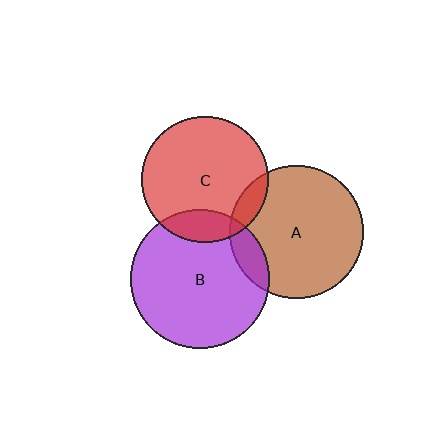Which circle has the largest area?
Circle B (purple).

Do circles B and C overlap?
Yes.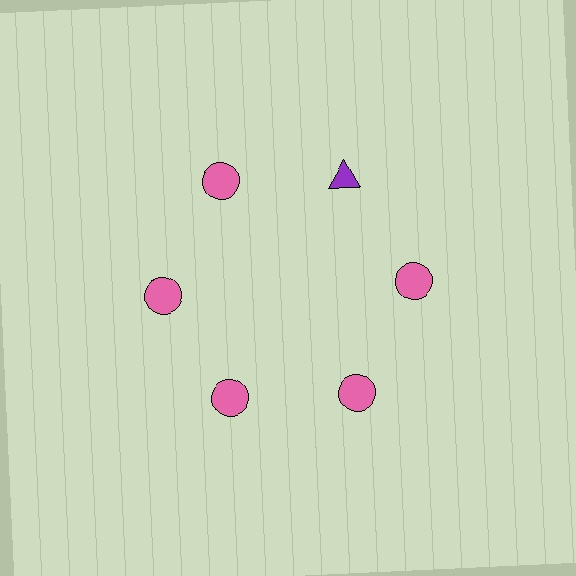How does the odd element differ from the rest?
It differs in both color (purple instead of pink) and shape (triangle instead of circle).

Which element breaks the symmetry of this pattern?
The purple triangle at roughly the 1 o'clock position breaks the symmetry. All other shapes are pink circles.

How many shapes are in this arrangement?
There are 6 shapes arranged in a ring pattern.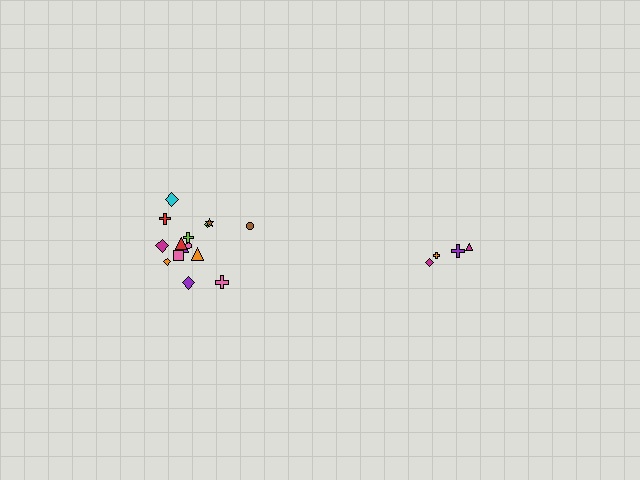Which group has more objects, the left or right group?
The left group.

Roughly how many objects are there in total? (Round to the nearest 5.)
Roughly 20 objects in total.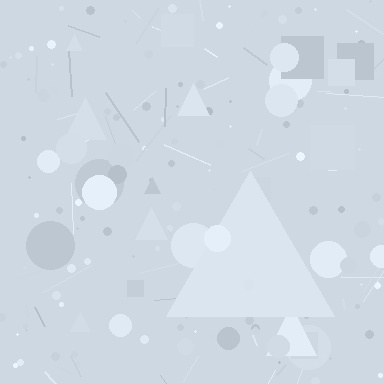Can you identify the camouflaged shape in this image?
The camouflaged shape is a triangle.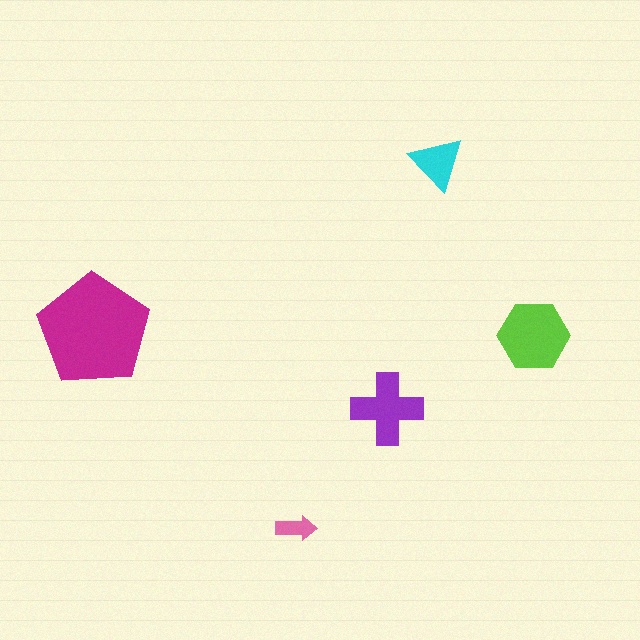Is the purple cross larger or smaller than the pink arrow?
Larger.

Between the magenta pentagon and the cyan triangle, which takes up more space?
The magenta pentagon.